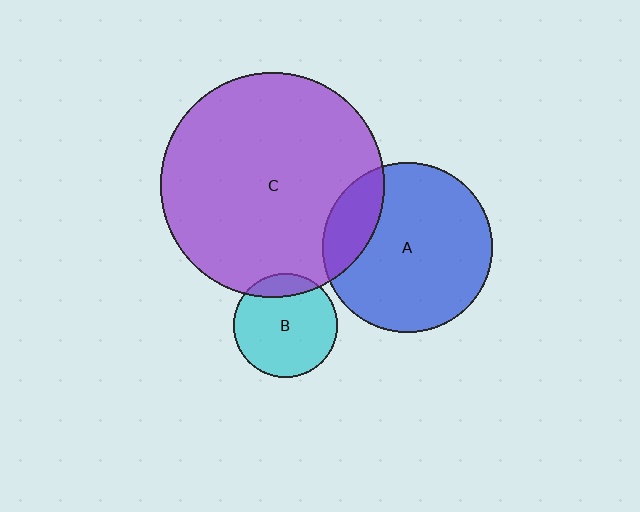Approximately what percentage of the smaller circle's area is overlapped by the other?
Approximately 15%.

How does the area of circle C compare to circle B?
Approximately 4.6 times.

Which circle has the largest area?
Circle C (purple).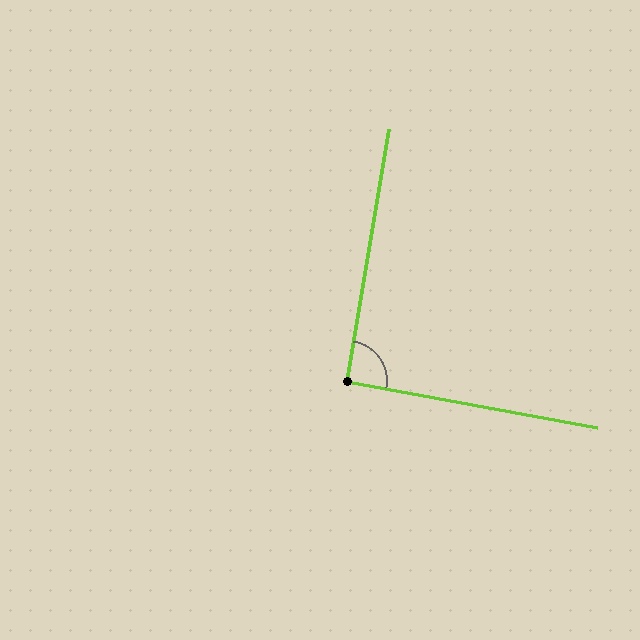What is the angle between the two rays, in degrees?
Approximately 91 degrees.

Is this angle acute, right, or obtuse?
It is approximately a right angle.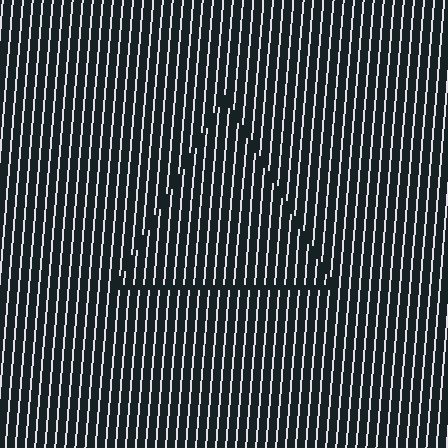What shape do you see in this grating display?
An illusory triangle. The interior of the shape contains the same grating, shifted by half a period — the contour is defined by the phase discontinuity where line-ends from the inner and outer gratings abut.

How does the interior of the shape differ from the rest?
The interior of the shape contains the same grating, shifted by half a period — the contour is defined by the phase discontinuity where line-ends from the inner and outer gratings abut.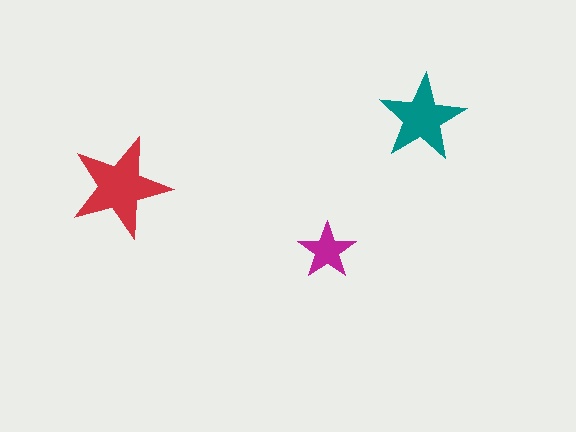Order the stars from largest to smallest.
the red one, the teal one, the magenta one.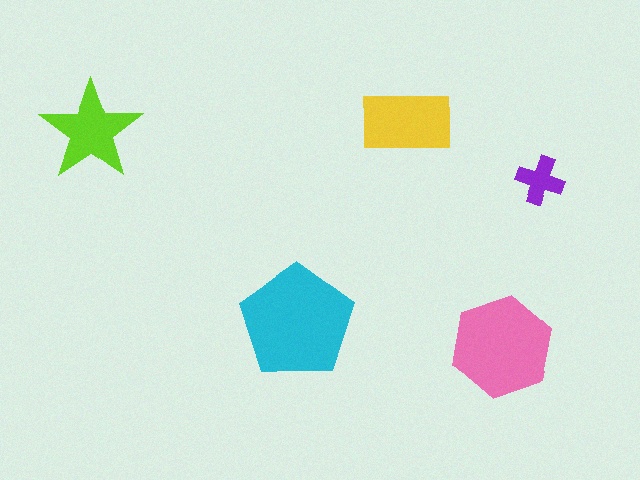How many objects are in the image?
There are 5 objects in the image.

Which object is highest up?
The yellow rectangle is topmost.